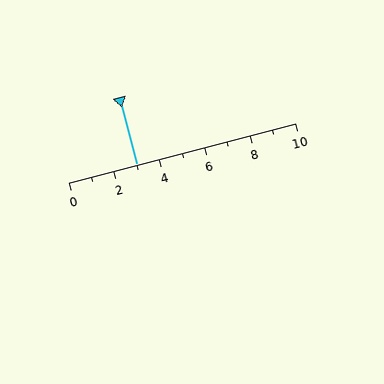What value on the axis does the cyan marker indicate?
The marker indicates approximately 3.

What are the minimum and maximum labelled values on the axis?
The axis runs from 0 to 10.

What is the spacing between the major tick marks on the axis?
The major ticks are spaced 2 apart.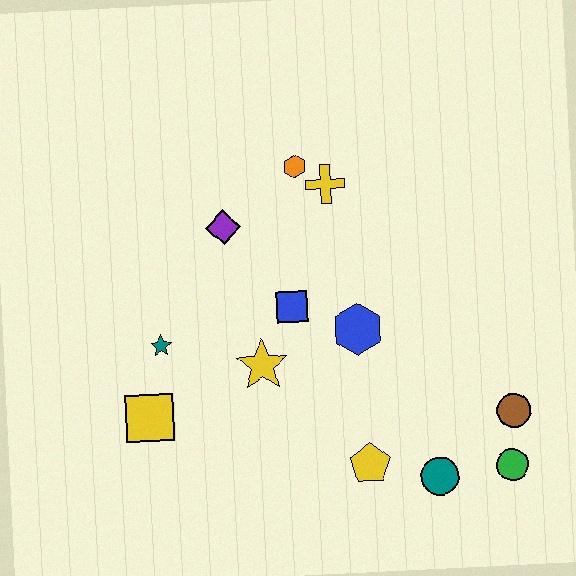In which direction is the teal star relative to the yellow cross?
The teal star is to the left of the yellow cross.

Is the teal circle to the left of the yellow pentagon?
No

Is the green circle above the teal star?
No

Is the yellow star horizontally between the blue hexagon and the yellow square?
Yes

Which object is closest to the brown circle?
The green circle is closest to the brown circle.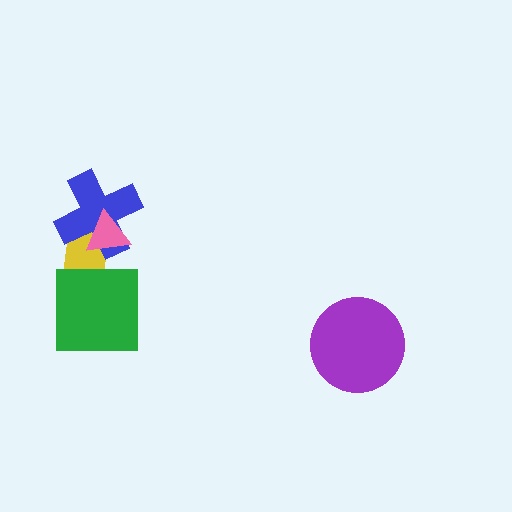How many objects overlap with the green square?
1 object overlaps with the green square.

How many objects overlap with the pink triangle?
2 objects overlap with the pink triangle.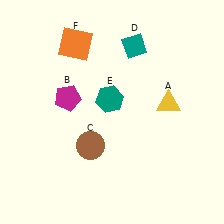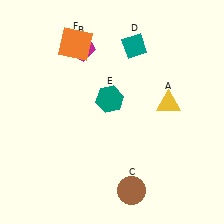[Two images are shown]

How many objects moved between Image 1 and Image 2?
2 objects moved between the two images.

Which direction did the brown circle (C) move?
The brown circle (C) moved down.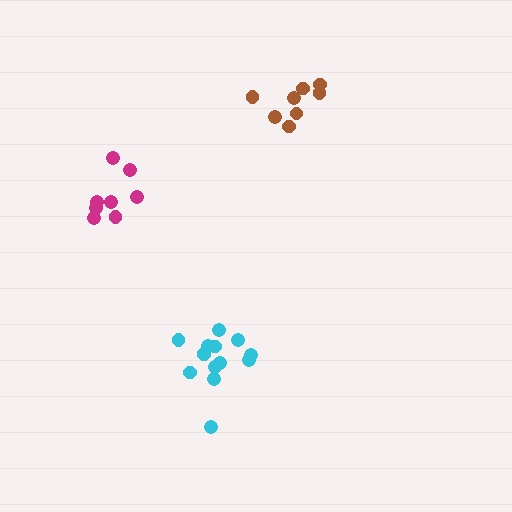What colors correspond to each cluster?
The clusters are colored: cyan, brown, magenta.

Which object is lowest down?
The cyan cluster is bottommost.